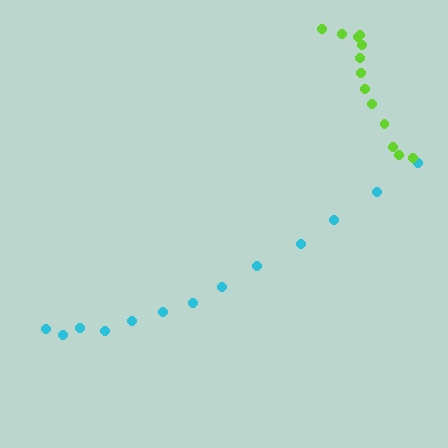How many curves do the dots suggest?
There are 2 distinct paths.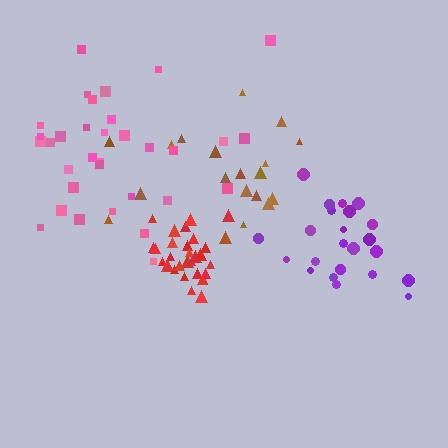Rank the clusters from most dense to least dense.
red, purple, pink, brown.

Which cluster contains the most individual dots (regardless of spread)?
Pink (33).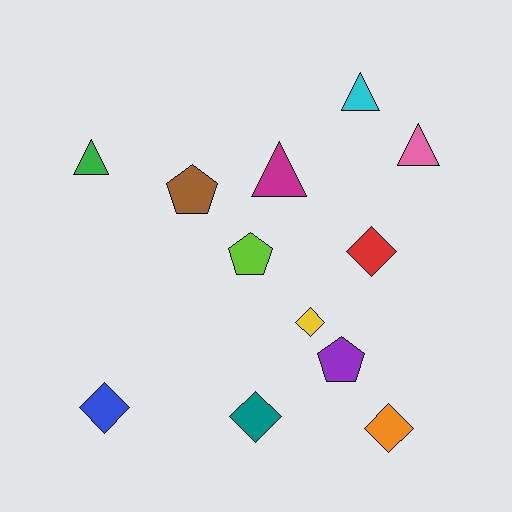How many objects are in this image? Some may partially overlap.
There are 12 objects.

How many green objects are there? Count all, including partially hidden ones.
There is 1 green object.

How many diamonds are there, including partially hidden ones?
There are 5 diamonds.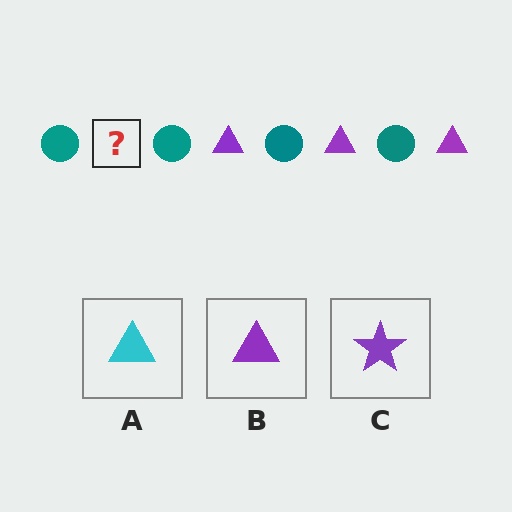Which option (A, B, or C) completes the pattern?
B.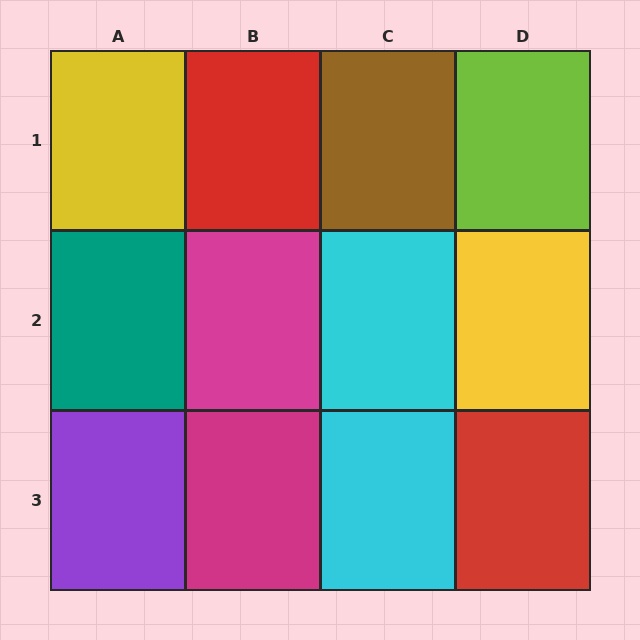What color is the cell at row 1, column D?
Lime.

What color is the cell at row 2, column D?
Yellow.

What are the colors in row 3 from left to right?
Purple, magenta, cyan, red.